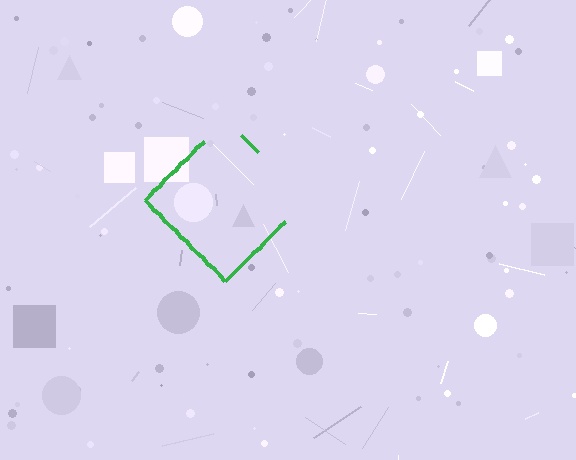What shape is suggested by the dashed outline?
The dashed outline suggests a diamond.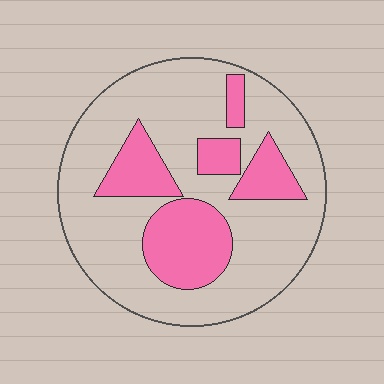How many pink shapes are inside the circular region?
5.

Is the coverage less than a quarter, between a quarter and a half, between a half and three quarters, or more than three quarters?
Between a quarter and a half.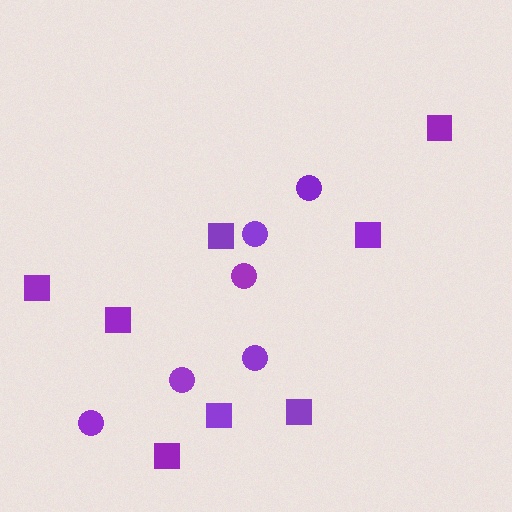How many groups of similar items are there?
There are 2 groups: one group of circles (6) and one group of squares (8).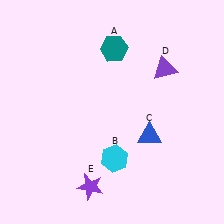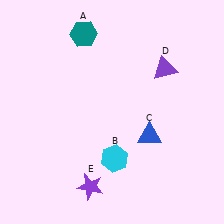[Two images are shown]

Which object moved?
The teal hexagon (A) moved left.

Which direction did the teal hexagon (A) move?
The teal hexagon (A) moved left.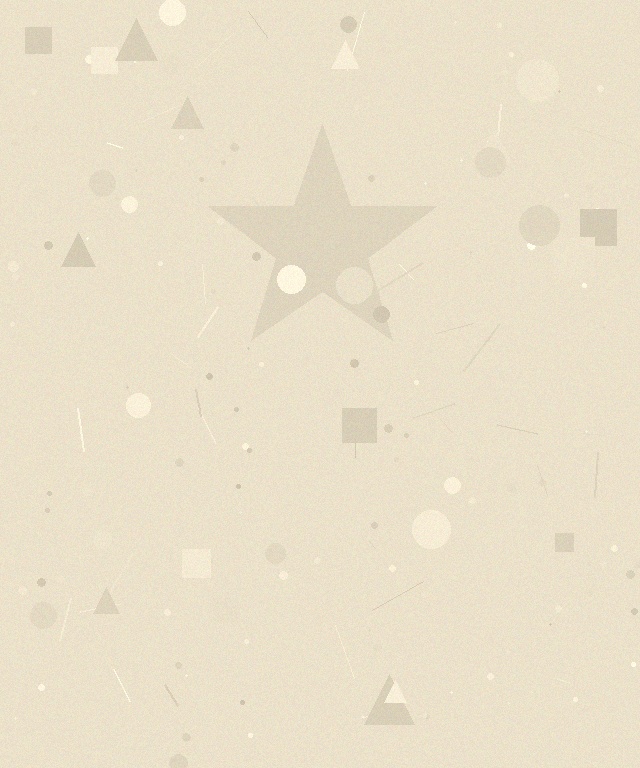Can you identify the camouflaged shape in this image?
The camouflaged shape is a star.